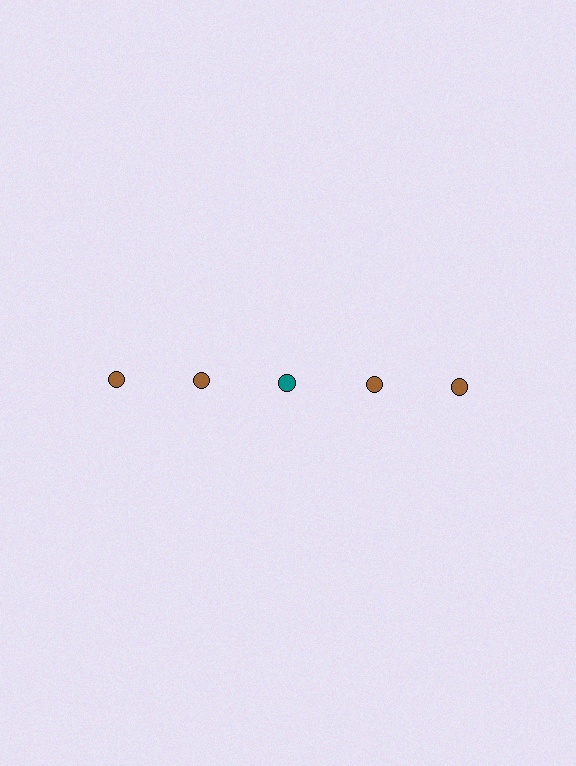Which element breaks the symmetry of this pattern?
The teal circle in the top row, center column breaks the symmetry. All other shapes are brown circles.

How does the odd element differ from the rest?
It has a different color: teal instead of brown.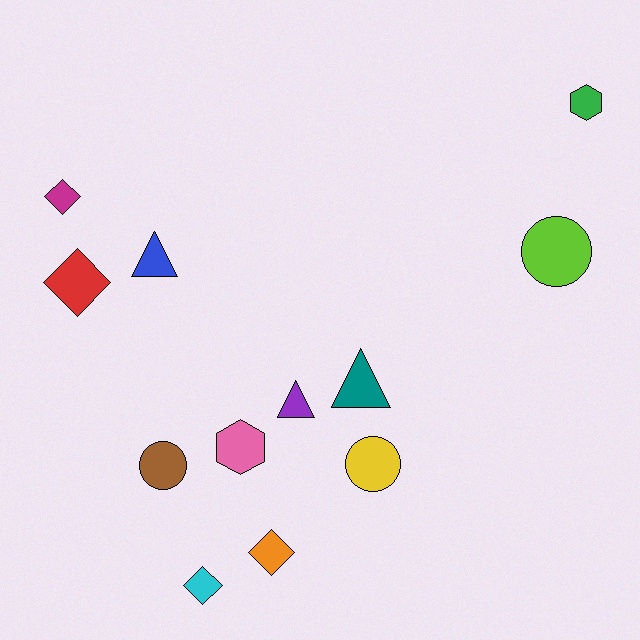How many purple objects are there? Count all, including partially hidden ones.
There is 1 purple object.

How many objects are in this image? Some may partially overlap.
There are 12 objects.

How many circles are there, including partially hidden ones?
There are 3 circles.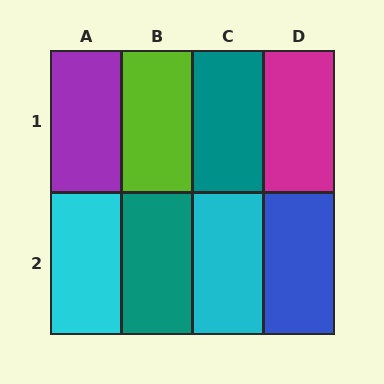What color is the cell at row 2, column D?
Blue.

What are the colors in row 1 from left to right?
Purple, lime, teal, magenta.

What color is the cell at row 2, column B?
Teal.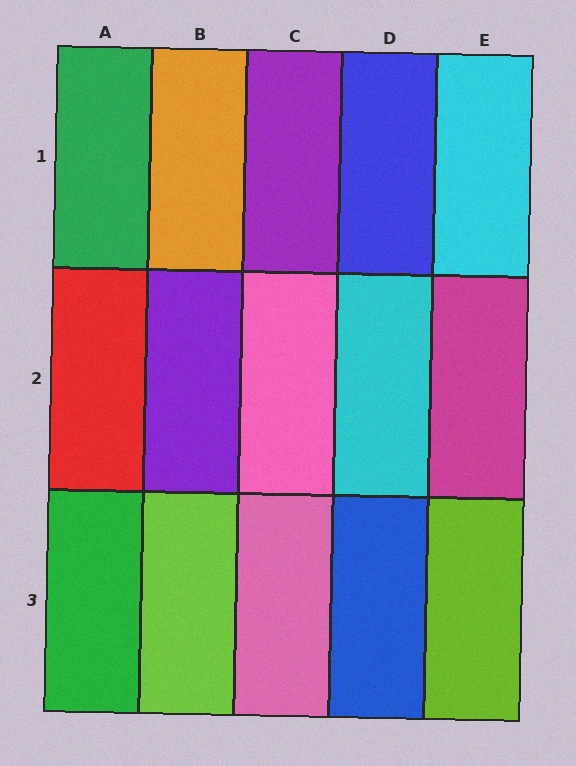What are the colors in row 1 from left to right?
Green, orange, purple, blue, cyan.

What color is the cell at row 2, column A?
Red.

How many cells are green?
2 cells are green.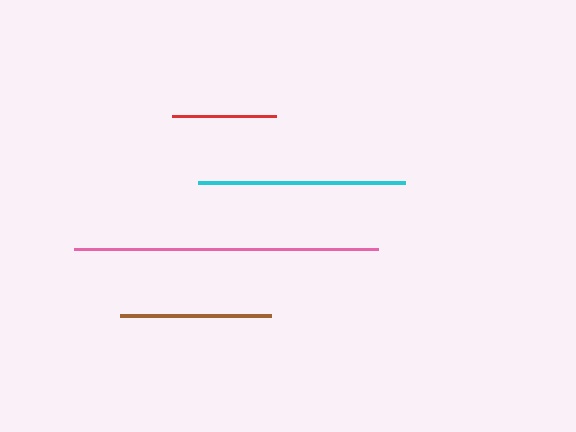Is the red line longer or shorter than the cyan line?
The cyan line is longer than the red line.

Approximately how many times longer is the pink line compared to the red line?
The pink line is approximately 2.9 times the length of the red line.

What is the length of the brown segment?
The brown segment is approximately 152 pixels long.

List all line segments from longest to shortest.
From longest to shortest: pink, cyan, brown, red.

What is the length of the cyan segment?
The cyan segment is approximately 207 pixels long.